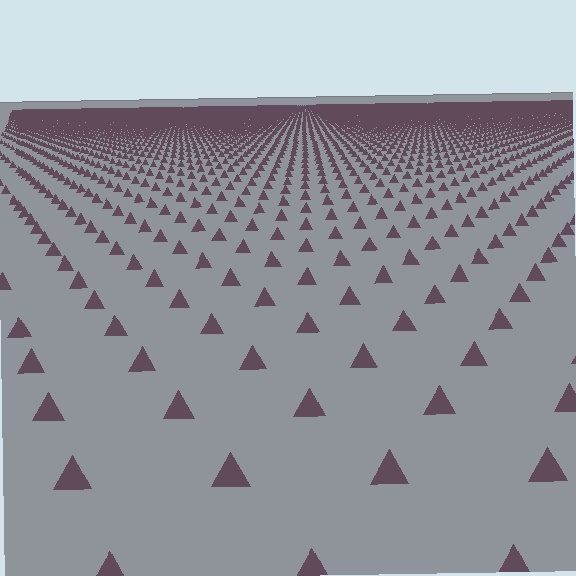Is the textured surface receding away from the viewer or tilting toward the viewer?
The surface is receding away from the viewer. Texture elements get smaller and denser toward the top.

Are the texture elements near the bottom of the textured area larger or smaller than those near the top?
Larger. Near the bottom, elements are closer to the viewer and appear at a bigger on-screen size.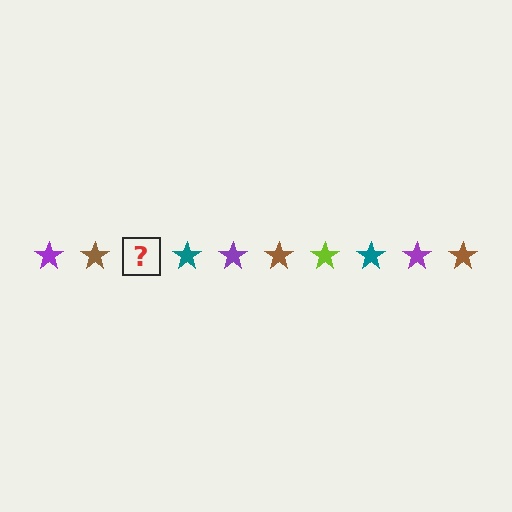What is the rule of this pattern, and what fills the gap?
The rule is that the pattern cycles through purple, brown, lime, teal stars. The gap should be filled with a lime star.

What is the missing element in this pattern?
The missing element is a lime star.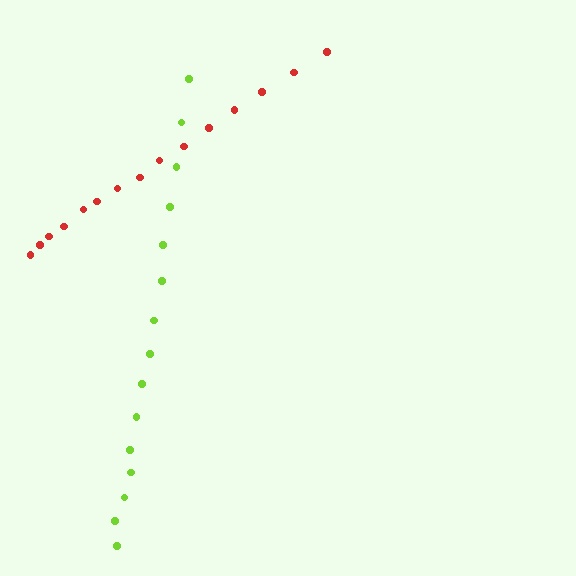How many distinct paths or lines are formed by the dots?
There are 2 distinct paths.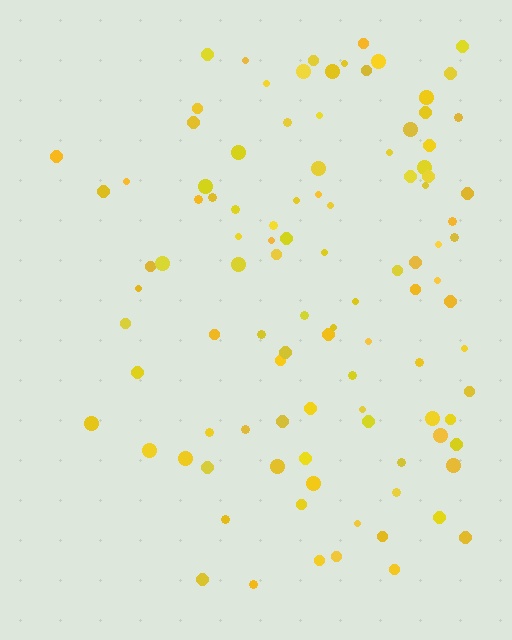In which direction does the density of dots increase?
From left to right, with the right side densest.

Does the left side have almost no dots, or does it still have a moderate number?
Still a moderate number, just noticeably fewer than the right.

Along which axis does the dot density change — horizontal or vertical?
Horizontal.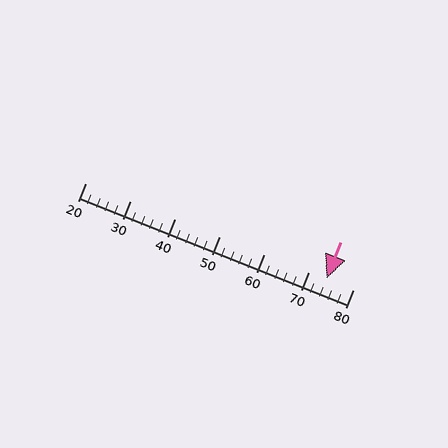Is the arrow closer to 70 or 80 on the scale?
The arrow is closer to 70.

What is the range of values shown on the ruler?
The ruler shows values from 20 to 80.